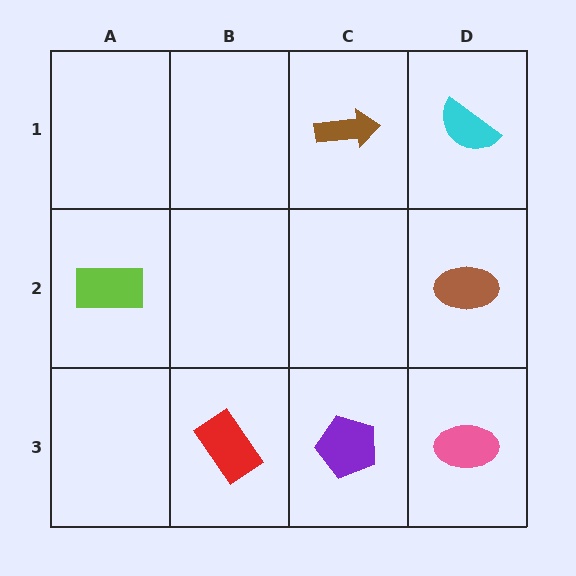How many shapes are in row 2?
2 shapes.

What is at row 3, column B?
A red rectangle.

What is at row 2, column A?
A lime rectangle.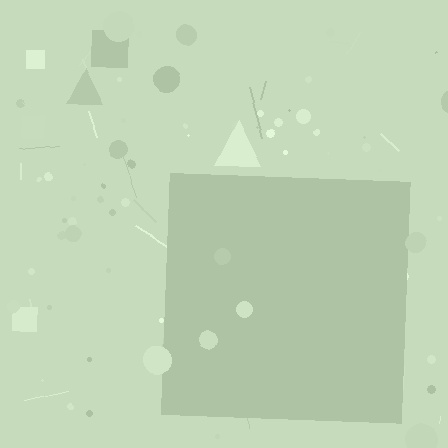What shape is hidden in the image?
A square is hidden in the image.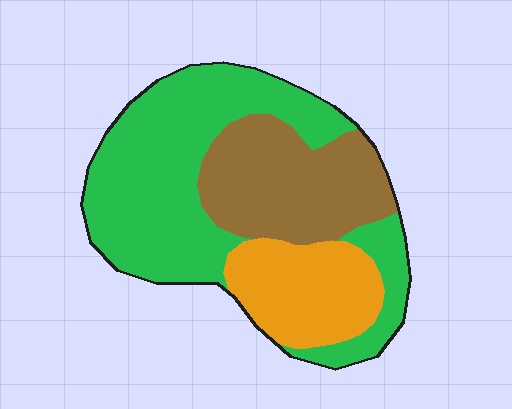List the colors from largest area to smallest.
From largest to smallest: green, brown, orange.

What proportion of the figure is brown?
Brown covers around 30% of the figure.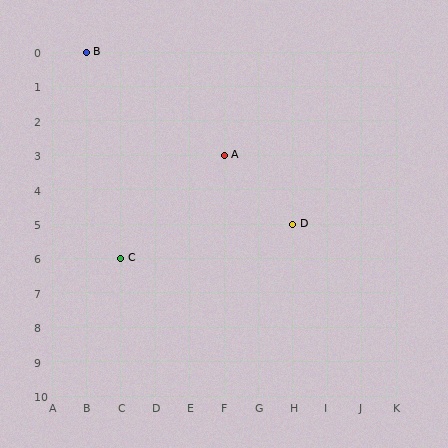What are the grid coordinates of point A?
Point A is at grid coordinates (F, 3).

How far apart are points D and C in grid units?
Points D and C are 5 columns and 1 row apart (about 5.1 grid units diagonally).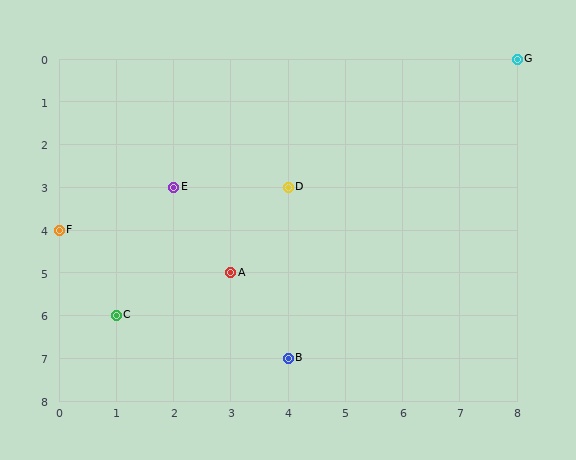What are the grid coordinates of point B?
Point B is at grid coordinates (4, 7).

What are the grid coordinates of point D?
Point D is at grid coordinates (4, 3).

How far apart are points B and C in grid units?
Points B and C are 3 columns and 1 row apart (about 3.2 grid units diagonally).